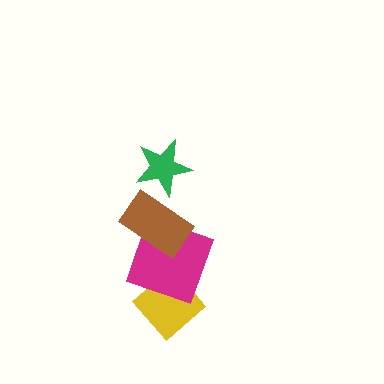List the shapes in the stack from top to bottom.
From top to bottom: the green star, the brown rectangle, the magenta square, the yellow diamond.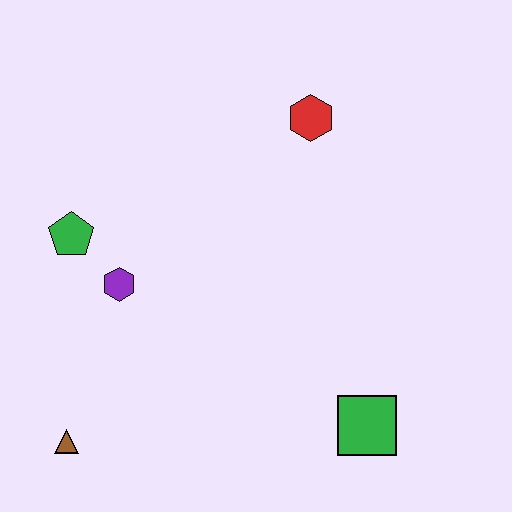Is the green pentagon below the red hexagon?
Yes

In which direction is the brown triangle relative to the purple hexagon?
The brown triangle is below the purple hexagon.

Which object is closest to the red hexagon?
The purple hexagon is closest to the red hexagon.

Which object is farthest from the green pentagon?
The green square is farthest from the green pentagon.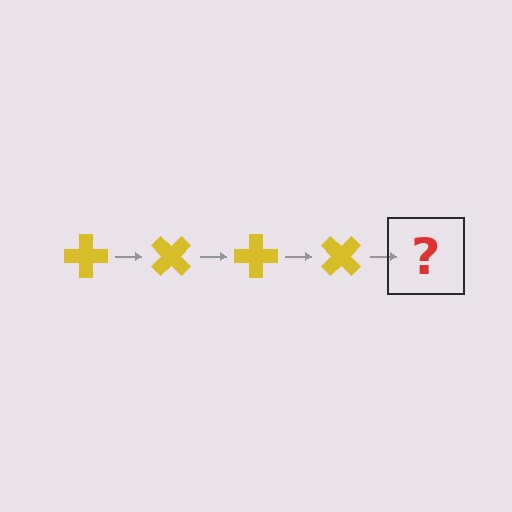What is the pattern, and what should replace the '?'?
The pattern is that the cross rotates 45 degrees each step. The '?' should be a yellow cross rotated 180 degrees.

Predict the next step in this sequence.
The next step is a yellow cross rotated 180 degrees.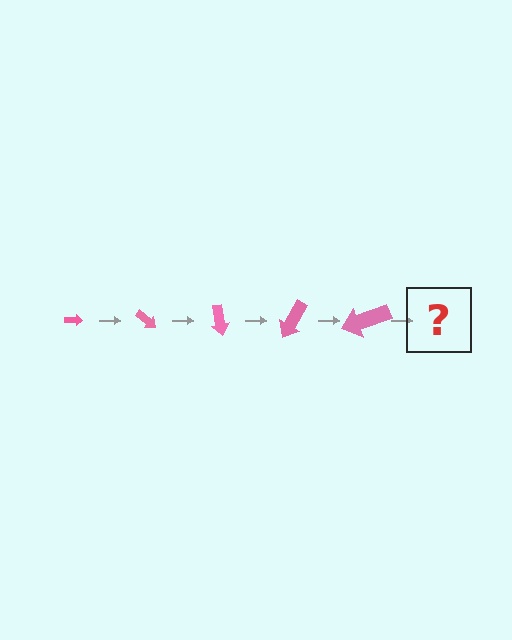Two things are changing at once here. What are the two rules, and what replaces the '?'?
The two rules are that the arrow grows larger each step and it rotates 40 degrees each step. The '?' should be an arrow, larger than the previous one and rotated 200 degrees from the start.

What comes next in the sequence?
The next element should be an arrow, larger than the previous one and rotated 200 degrees from the start.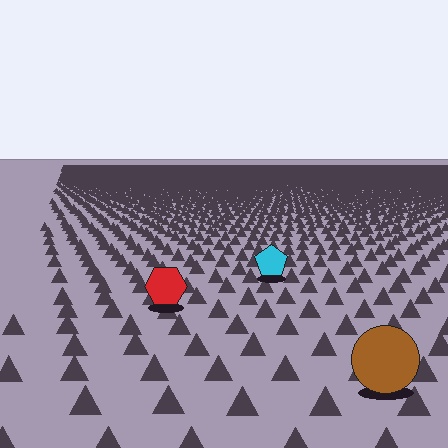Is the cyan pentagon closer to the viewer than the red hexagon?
No. The red hexagon is closer — you can tell from the texture gradient: the ground texture is coarser near it.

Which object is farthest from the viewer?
The cyan pentagon is farthest from the viewer. It appears smaller and the ground texture around it is denser.